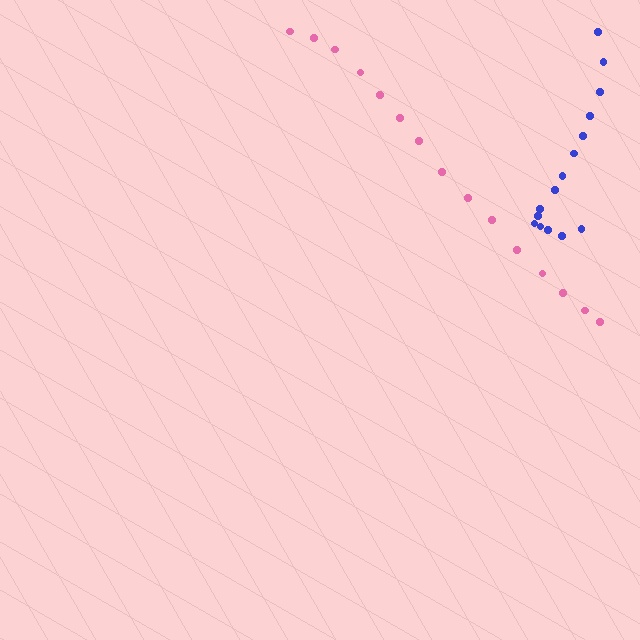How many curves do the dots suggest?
There are 2 distinct paths.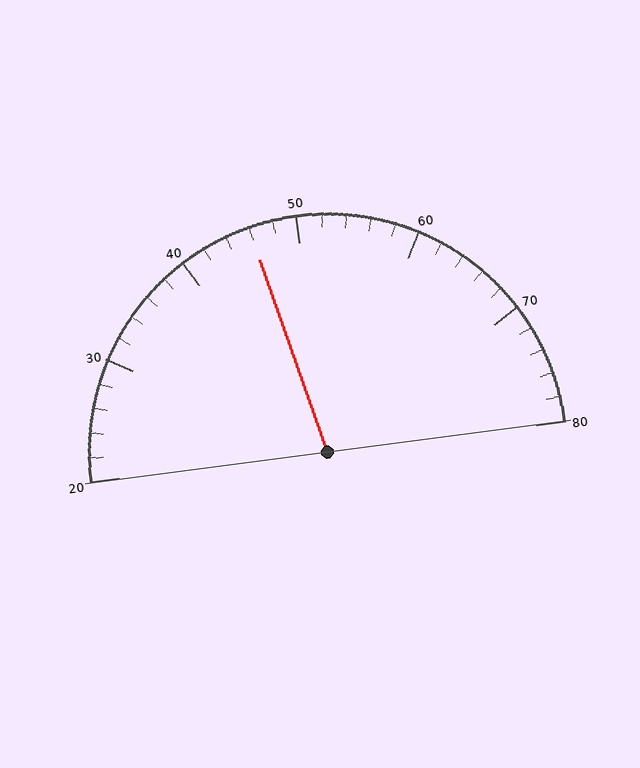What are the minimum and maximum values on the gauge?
The gauge ranges from 20 to 80.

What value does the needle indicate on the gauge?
The needle indicates approximately 46.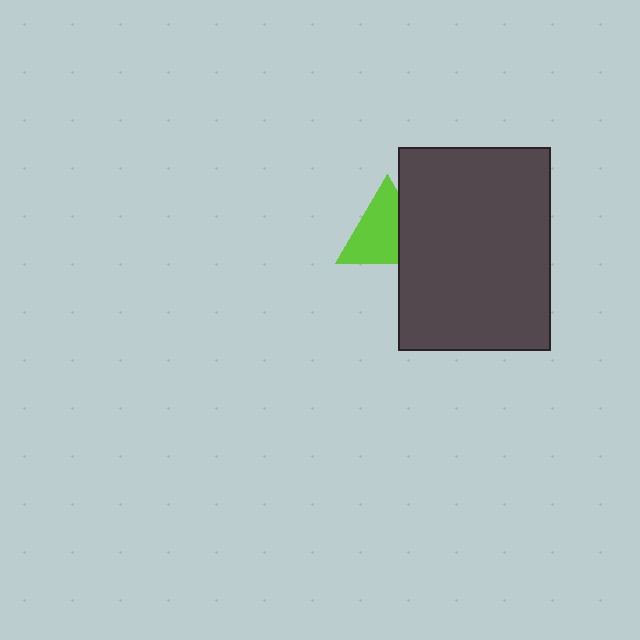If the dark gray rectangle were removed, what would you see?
You would see the complete lime triangle.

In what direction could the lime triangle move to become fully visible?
The lime triangle could move left. That would shift it out from behind the dark gray rectangle entirely.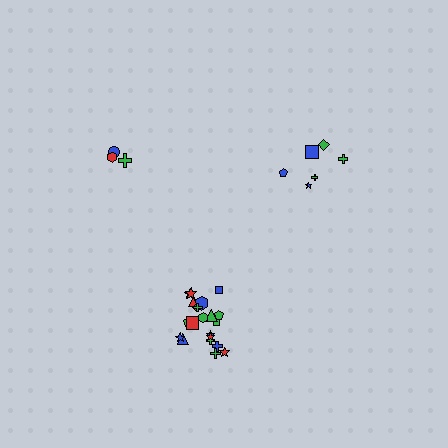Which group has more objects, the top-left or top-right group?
The top-right group.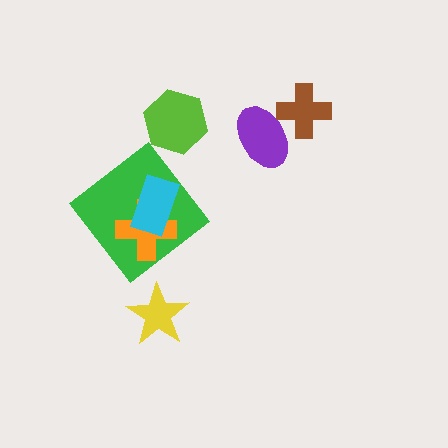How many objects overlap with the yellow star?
0 objects overlap with the yellow star.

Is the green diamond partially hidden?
Yes, it is partially covered by another shape.